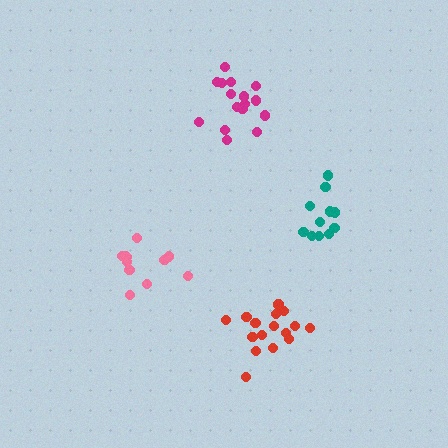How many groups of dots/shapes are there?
There are 4 groups.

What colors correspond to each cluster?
The clusters are colored: pink, red, magenta, teal.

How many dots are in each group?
Group 1: 11 dots, Group 2: 16 dots, Group 3: 16 dots, Group 4: 11 dots (54 total).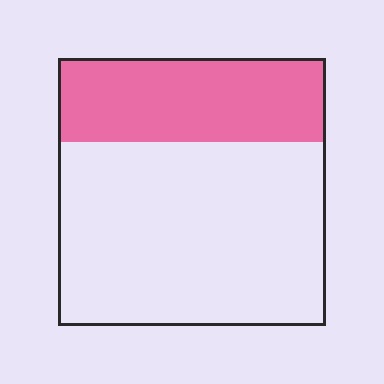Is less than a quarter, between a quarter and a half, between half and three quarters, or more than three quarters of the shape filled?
Between a quarter and a half.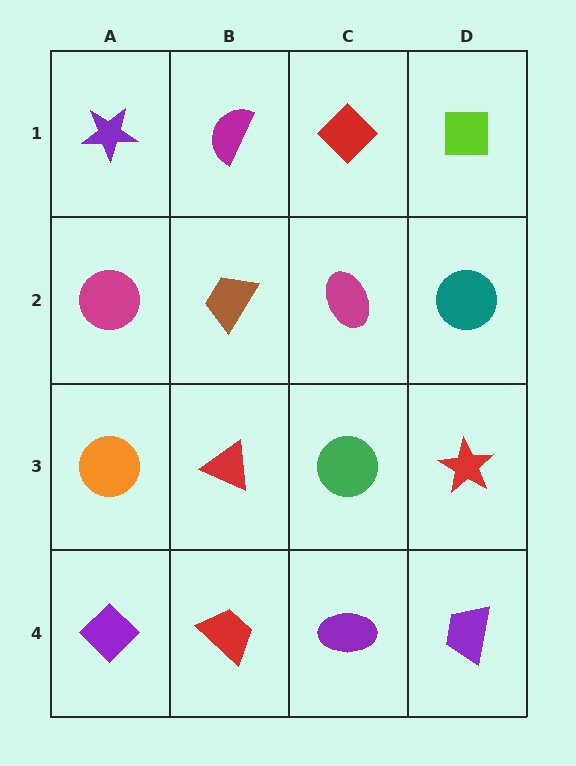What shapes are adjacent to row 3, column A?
A magenta circle (row 2, column A), a purple diamond (row 4, column A), a red triangle (row 3, column B).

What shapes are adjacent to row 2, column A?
A purple star (row 1, column A), an orange circle (row 3, column A), a brown trapezoid (row 2, column B).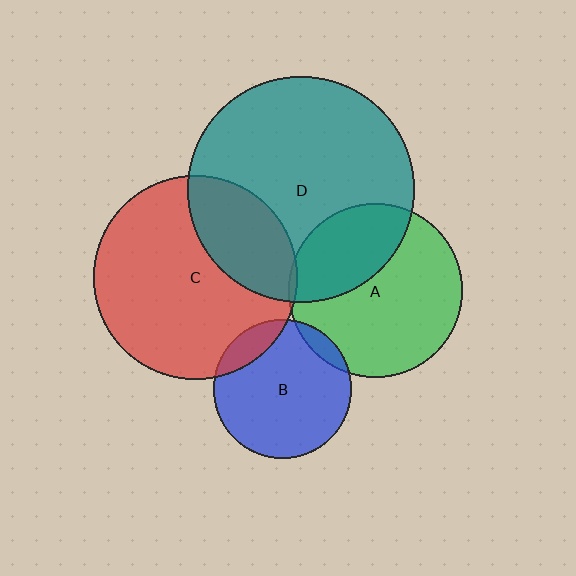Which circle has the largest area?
Circle D (teal).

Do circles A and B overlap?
Yes.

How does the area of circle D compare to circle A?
Approximately 1.7 times.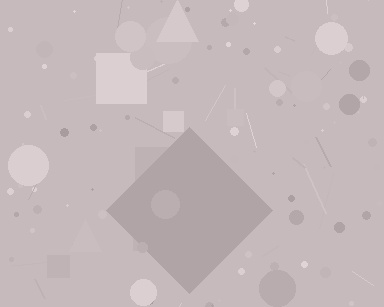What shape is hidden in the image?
A diamond is hidden in the image.